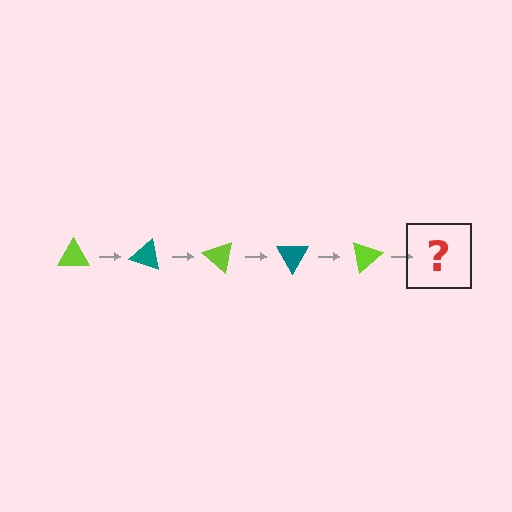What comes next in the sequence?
The next element should be a teal triangle, rotated 100 degrees from the start.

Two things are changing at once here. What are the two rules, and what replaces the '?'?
The two rules are that it rotates 20 degrees each step and the color cycles through lime and teal. The '?' should be a teal triangle, rotated 100 degrees from the start.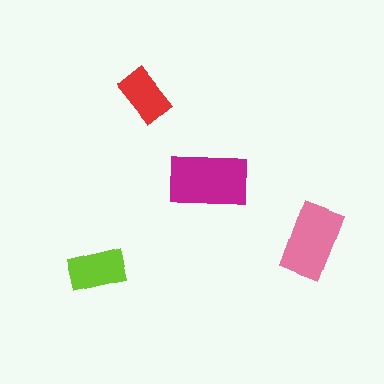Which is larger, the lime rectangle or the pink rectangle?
The pink one.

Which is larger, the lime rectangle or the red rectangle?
The lime one.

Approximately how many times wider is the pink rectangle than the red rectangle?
About 1.5 times wider.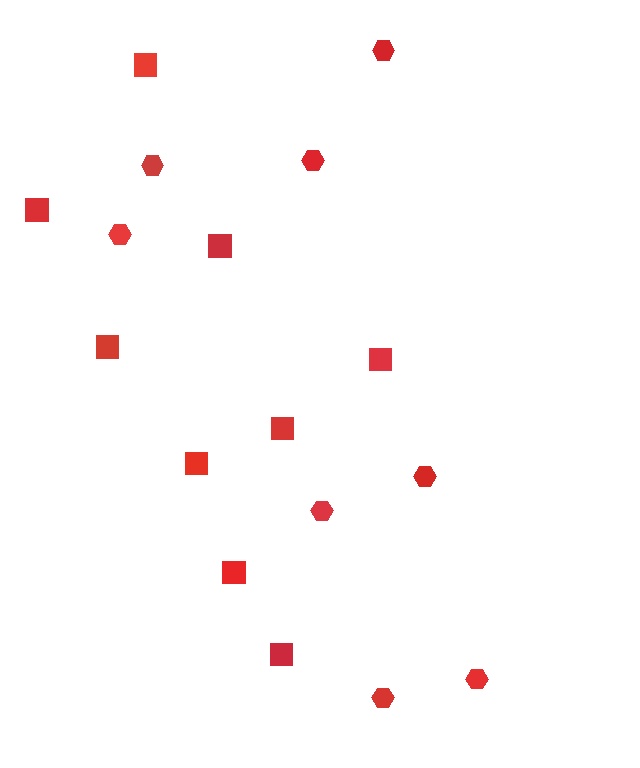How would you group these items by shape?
There are 2 groups: one group of squares (9) and one group of hexagons (8).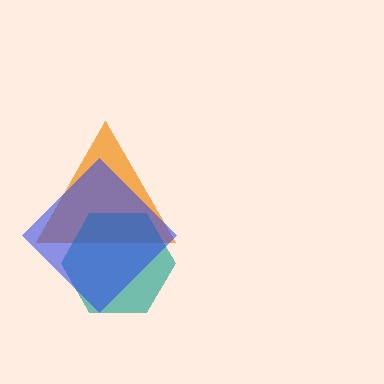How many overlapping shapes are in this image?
There are 3 overlapping shapes in the image.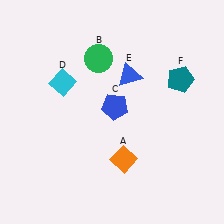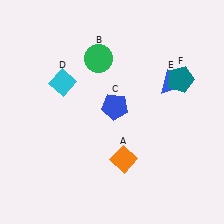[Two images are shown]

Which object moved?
The blue triangle (E) moved right.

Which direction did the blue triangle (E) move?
The blue triangle (E) moved right.